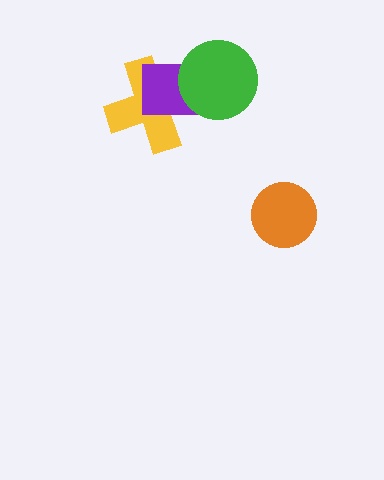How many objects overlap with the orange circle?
0 objects overlap with the orange circle.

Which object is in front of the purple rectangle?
The green circle is in front of the purple rectangle.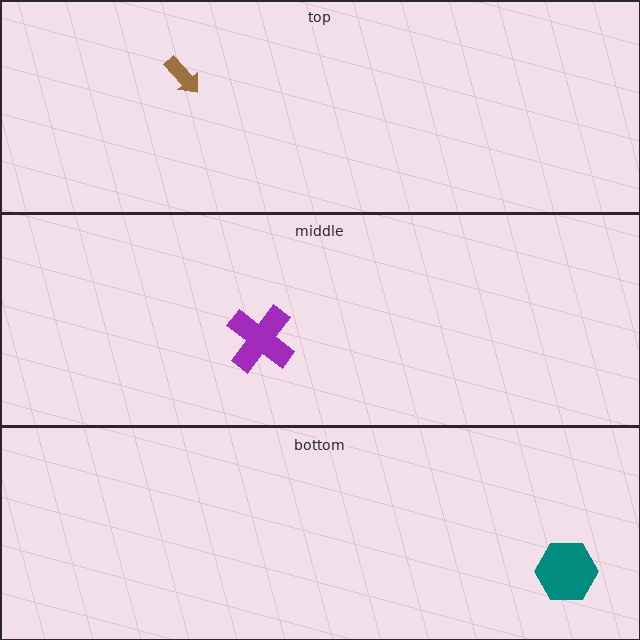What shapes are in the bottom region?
The teal hexagon.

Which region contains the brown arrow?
The top region.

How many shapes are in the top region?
1.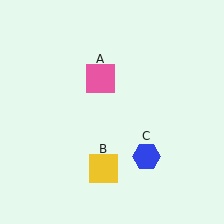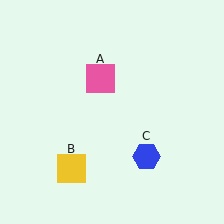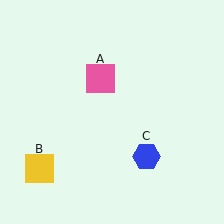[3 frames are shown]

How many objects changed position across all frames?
1 object changed position: yellow square (object B).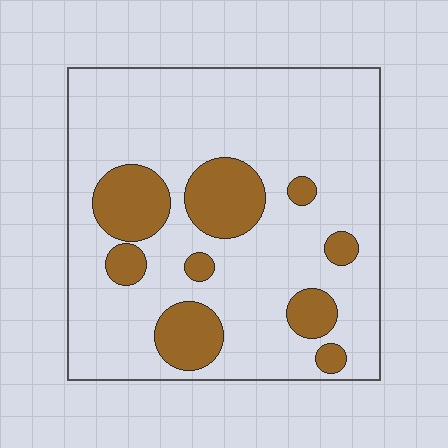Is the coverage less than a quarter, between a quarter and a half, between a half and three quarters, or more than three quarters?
Less than a quarter.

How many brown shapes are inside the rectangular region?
9.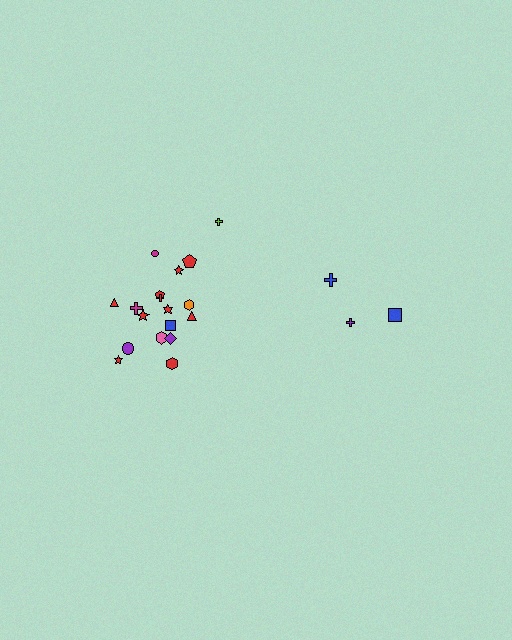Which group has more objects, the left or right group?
The left group.